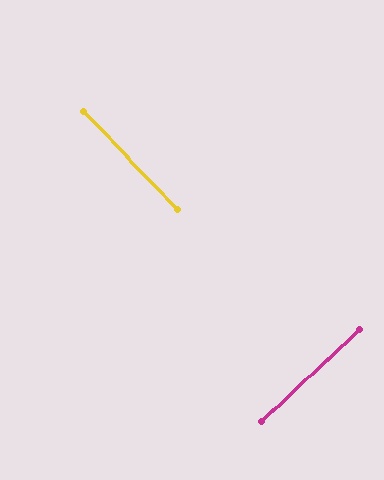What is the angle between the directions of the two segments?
Approximately 90 degrees.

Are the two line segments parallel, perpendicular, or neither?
Perpendicular — they meet at approximately 90°.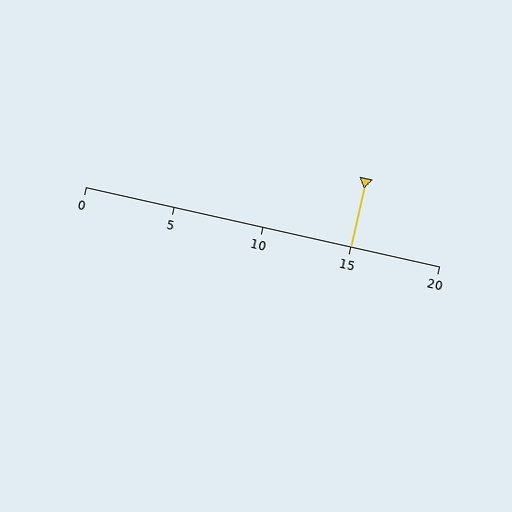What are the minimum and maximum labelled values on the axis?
The axis runs from 0 to 20.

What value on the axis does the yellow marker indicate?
The marker indicates approximately 15.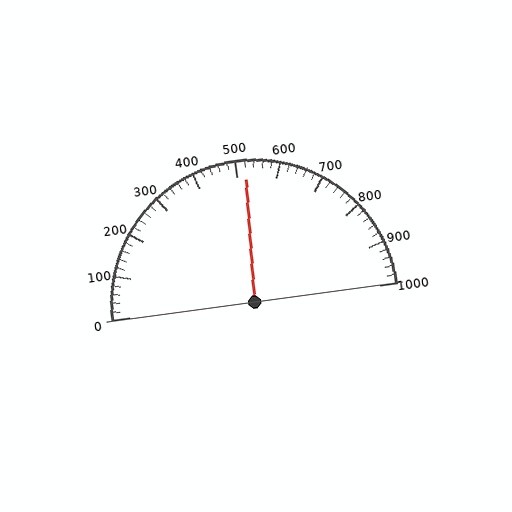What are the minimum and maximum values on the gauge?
The gauge ranges from 0 to 1000.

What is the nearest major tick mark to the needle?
The nearest major tick mark is 500.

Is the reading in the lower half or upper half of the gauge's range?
The reading is in the upper half of the range (0 to 1000).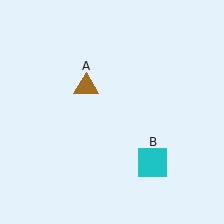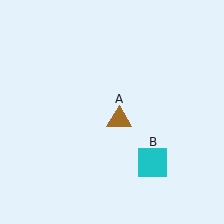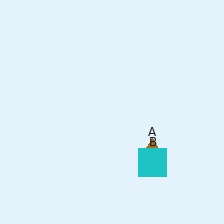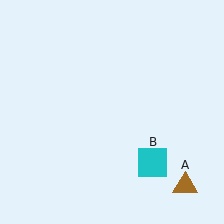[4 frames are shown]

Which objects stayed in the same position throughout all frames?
Cyan square (object B) remained stationary.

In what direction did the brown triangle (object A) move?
The brown triangle (object A) moved down and to the right.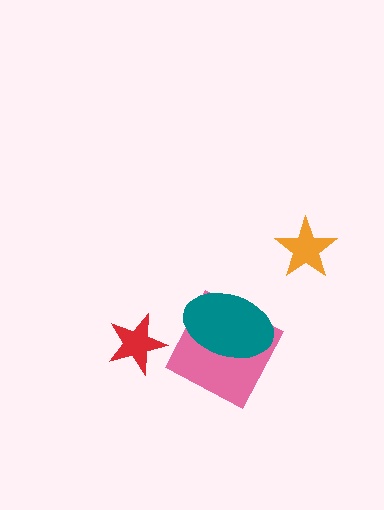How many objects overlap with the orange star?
0 objects overlap with the orange star.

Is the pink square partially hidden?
Yes, it is partially covered by another shape.